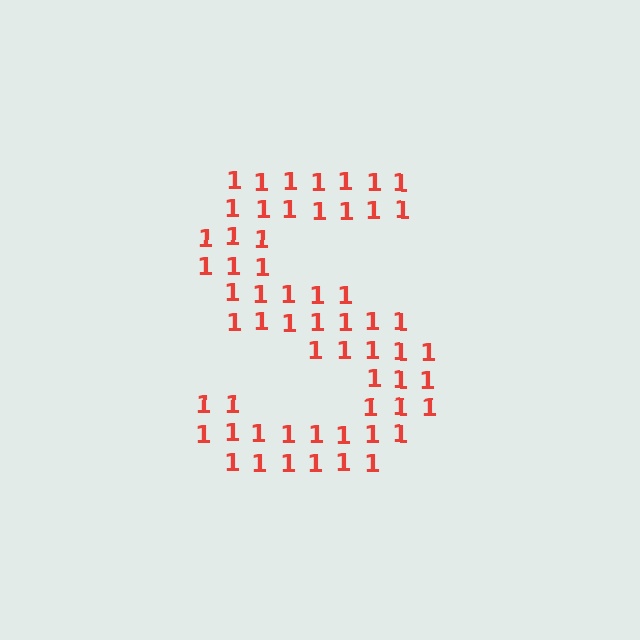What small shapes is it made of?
It is made of small digit 1's.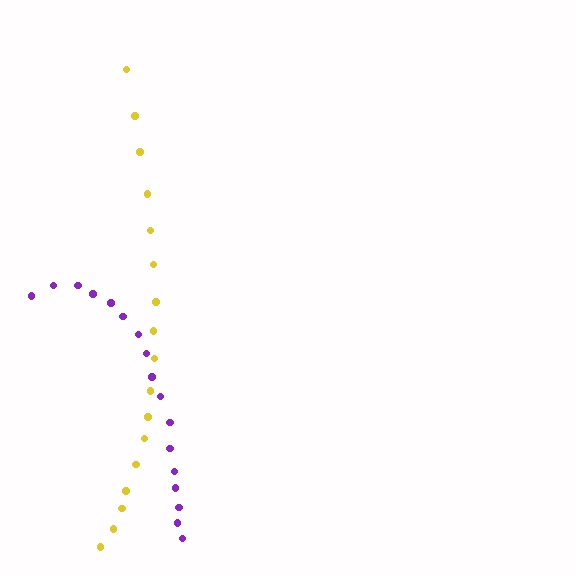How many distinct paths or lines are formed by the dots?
There are 2 distinct paths.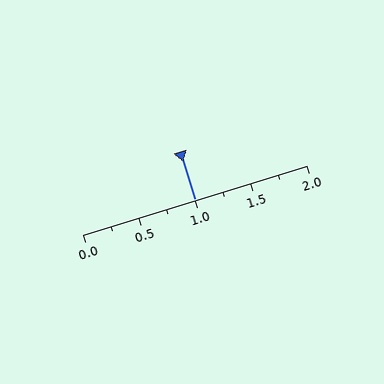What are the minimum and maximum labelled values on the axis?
The axis runs from 0.0 to 2.0.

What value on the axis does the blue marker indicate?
The marker indicates approximately 1.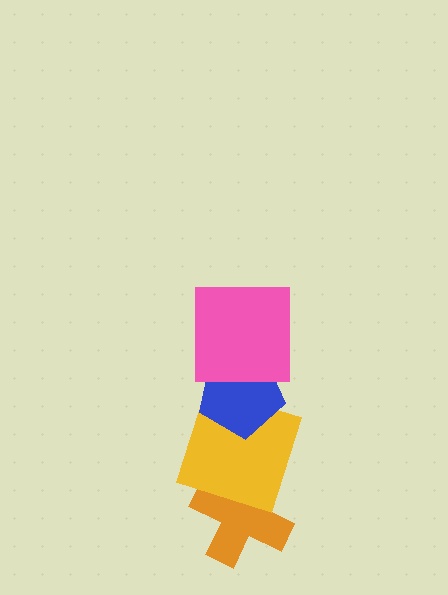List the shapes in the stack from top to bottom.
From top to bottom: the pink square, the blue pentagon, the yellow square, the orange cross.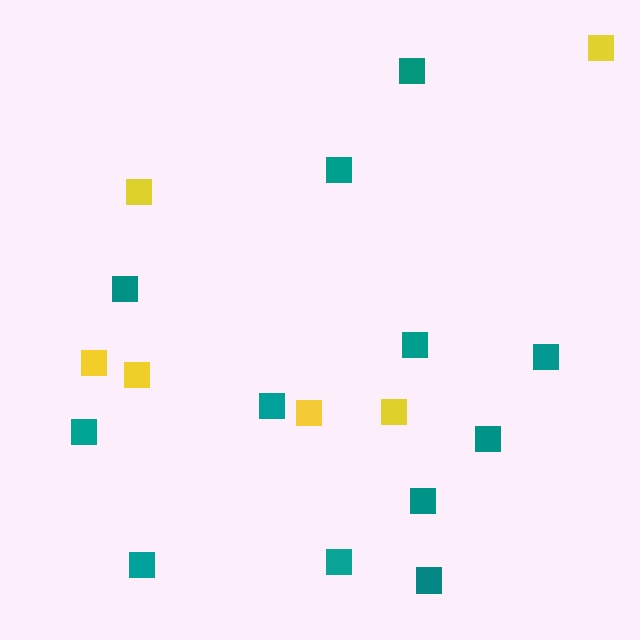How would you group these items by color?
There are 2 groups: one group of teal squares (12) and one group of yellow squares (6).